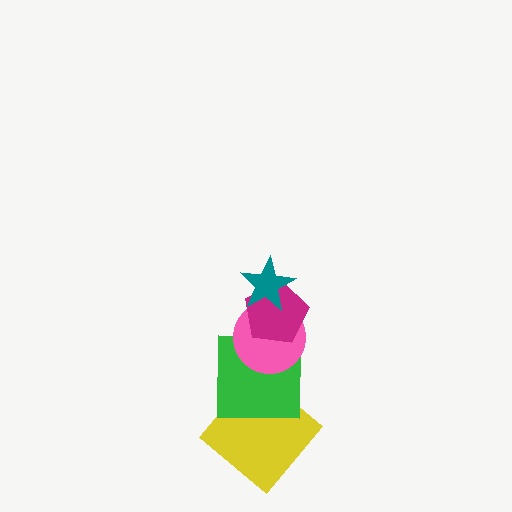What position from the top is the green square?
The green square is 4th from the top.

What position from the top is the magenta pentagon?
The magenta pentagon is 2nd from the top.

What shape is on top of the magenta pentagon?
The teal star is on top of the magenta pentagon.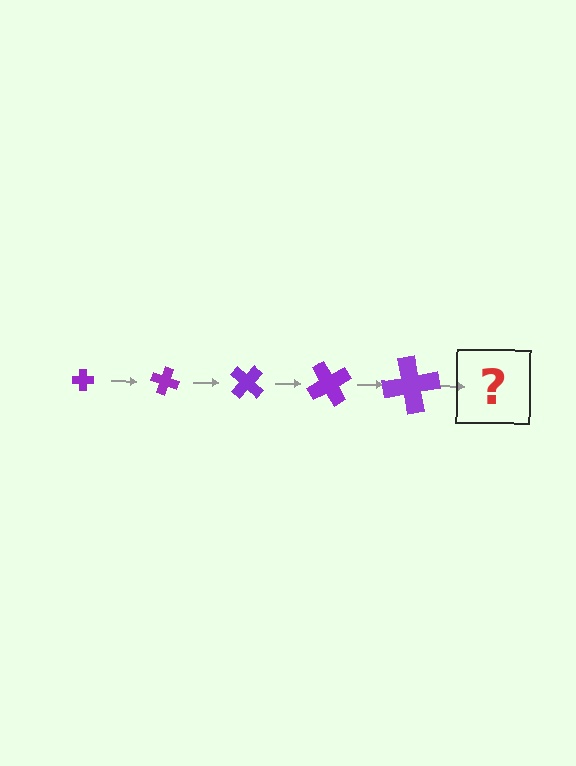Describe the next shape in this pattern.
It should be a cross, larger than the previous one and rotated 100 degrees from the start.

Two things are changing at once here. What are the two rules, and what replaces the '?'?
The two rules are that the cross grows larger each step and it rotates 20 degrees each step. The '?' should be a cross, larger than the previous one and rotated 100 degrees from the start.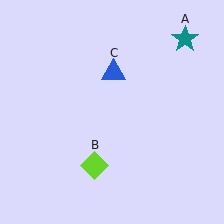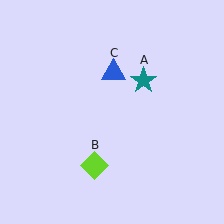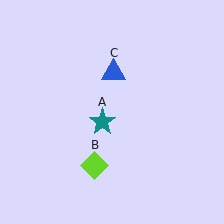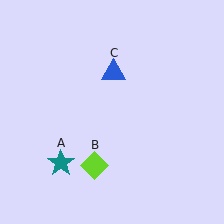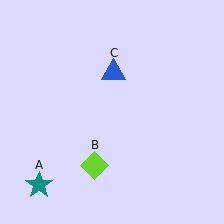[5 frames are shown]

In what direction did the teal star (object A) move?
The teal star (object A) moved down and to the left.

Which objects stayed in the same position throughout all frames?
Lime diamond (object B) and blue triangle (object C) remained stationary.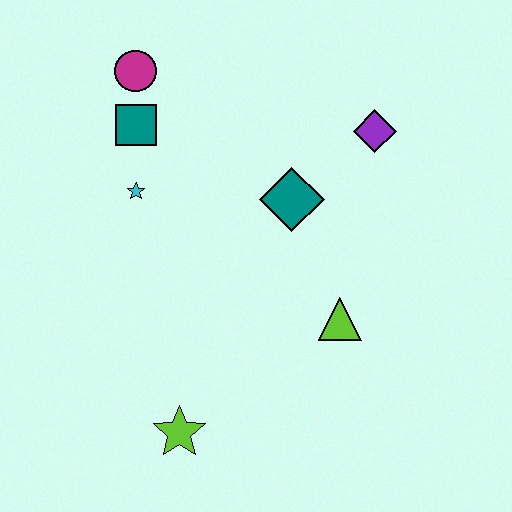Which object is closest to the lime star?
The lime triangle is closest to the lime star.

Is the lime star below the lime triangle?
Yes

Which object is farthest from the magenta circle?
The lime star is farthest from the magenta circle.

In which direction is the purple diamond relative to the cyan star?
The purple diamond is to the right of the cyan star.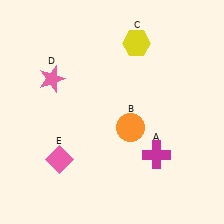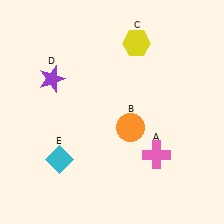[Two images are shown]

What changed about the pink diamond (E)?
In Image 1, E is pink. In Image 2, it changed to cyan.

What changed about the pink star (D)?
In Image 1, D is pink. In Image 2, it changed to purple.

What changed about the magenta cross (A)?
In Image 1, A is magenta. In Image 2, it changed to pink.